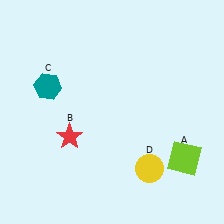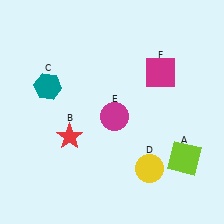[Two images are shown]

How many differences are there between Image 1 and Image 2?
There are 2 differences between the two images.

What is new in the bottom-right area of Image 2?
A magenta circle (E) was added in the bottom-right area of Image 2.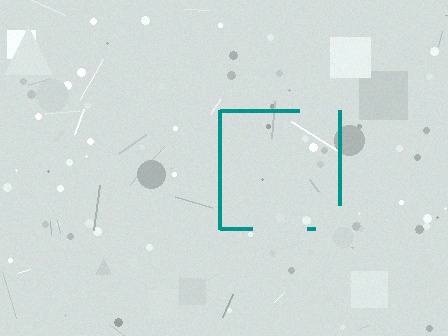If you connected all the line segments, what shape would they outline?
They would outline a square.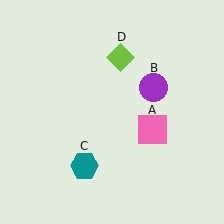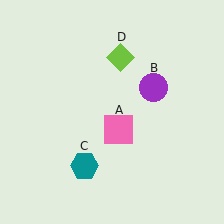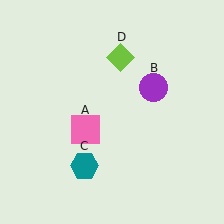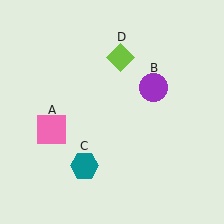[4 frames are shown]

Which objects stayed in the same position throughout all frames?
Purple circle (object B) and teal hexagon (object C) and lime diamond (object D) remained stationary.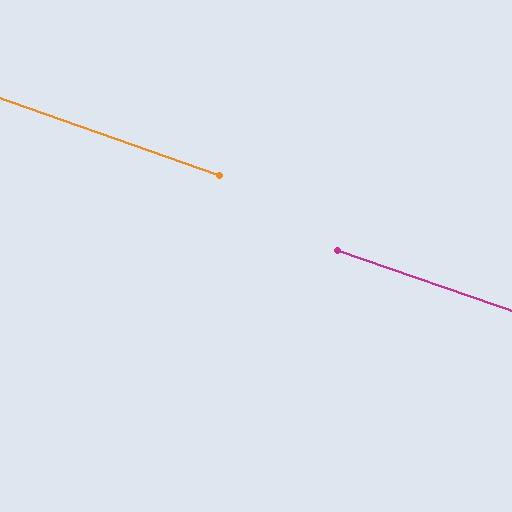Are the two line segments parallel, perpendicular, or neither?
Parallel — their directions differ by only 0.4°.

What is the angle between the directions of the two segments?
Approximately 0 degrees.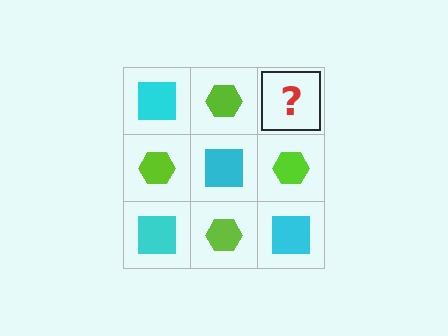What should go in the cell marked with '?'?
The missing cell should contain a cyan square.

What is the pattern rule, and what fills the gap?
The rule is that it alternates cyan square and lime hexagon in a checkerboard pattern. The gap should be filled with a cyan square.